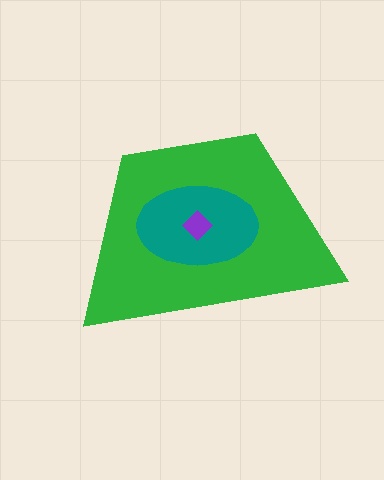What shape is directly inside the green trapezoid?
The teal ellipse.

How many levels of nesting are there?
3.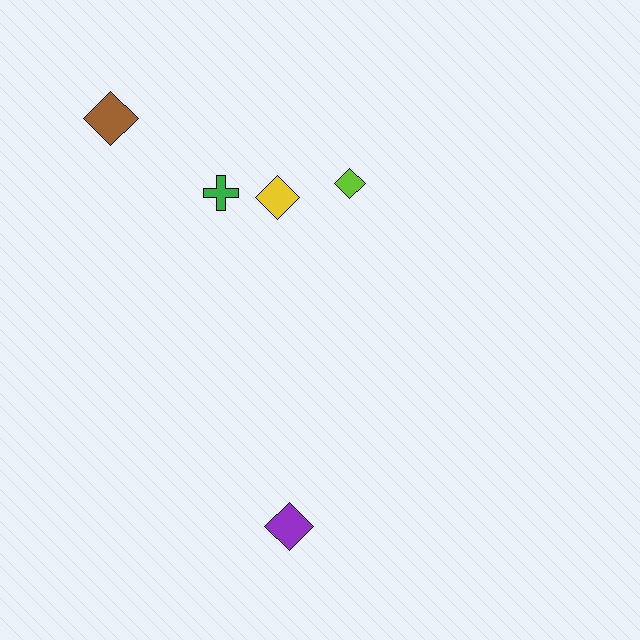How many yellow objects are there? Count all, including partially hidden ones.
There is 1 yellow object.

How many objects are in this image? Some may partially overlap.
There are 5 objects.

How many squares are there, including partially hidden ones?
There are no squares.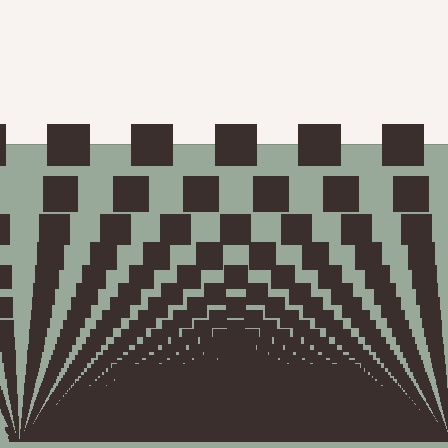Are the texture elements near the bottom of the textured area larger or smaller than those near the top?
Smaller. The gradient is inverted — elements near the bottom are smaller and denser.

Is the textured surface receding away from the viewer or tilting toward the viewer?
The surface appears to tilt toward the viewer. Texture elements get larger and sparser toward the top.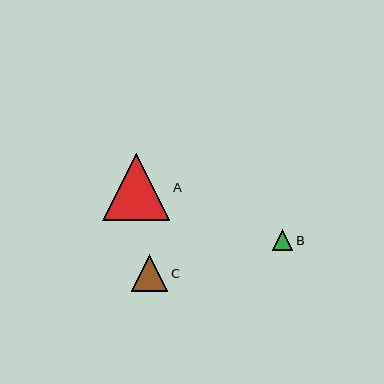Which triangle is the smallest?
Triangle B is the smallest with a size of approximately 21 pixels.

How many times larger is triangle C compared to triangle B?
Triangle C is approximately 1.8 times the size of triangle B.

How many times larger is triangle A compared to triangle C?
Triangle A is approximately 1.8 times the size of triangle C.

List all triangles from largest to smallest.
From largest to smallest: A, C, B.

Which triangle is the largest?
Triangle A is the largest with a size of approximately 67 pixels.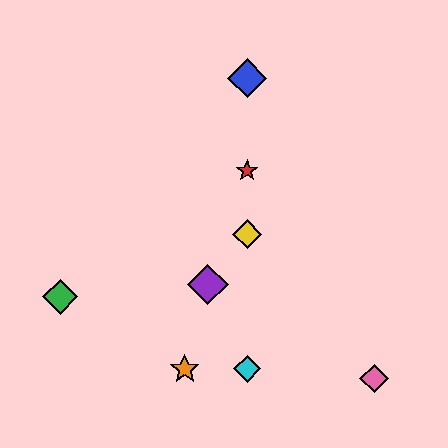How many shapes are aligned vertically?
4 shapes (the red star, the blue diamond, the yellow diamond, the cyan diamond) are aligned vertically.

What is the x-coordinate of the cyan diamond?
The cyan diamond is at x≈247.